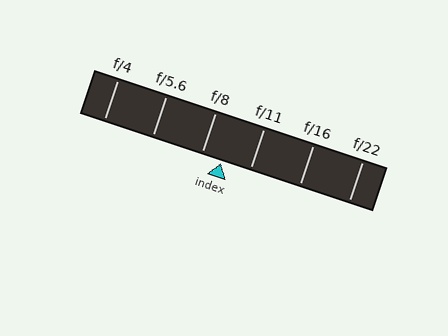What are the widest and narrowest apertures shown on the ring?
The widest aperture shown is f/4 and the narrowest is f/22.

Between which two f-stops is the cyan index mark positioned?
The index mark is between f/8 and f/11.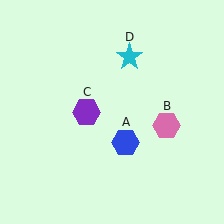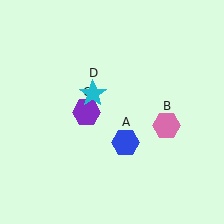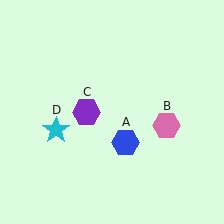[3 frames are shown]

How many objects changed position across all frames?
1 object changed position: cyan star (object D).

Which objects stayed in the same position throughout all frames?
Blue hexagon (object A) and pink hexagon (object B) and purple hexagon (object C) remained stationary.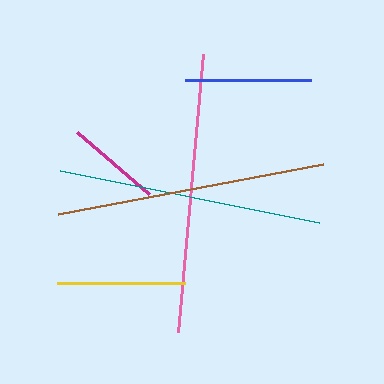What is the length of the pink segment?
The pink segment is approximately 279 pixels long.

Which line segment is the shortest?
The magenta line is the shortest at approximately 95 pixels.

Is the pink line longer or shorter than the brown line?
The pink line is longer than the brown line.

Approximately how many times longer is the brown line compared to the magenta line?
The brown line is approximately 2.8 times the length of the magenta line.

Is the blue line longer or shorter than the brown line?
The brown line is longer than the blue line.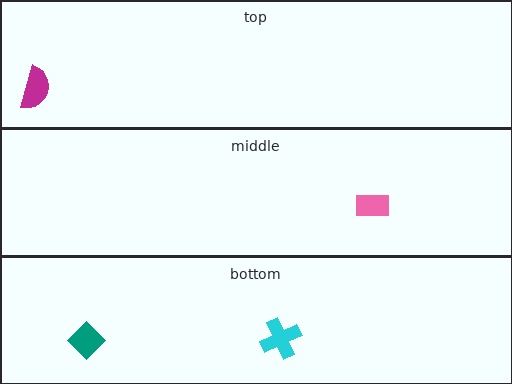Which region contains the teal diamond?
The bottom region.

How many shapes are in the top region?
1.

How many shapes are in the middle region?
1.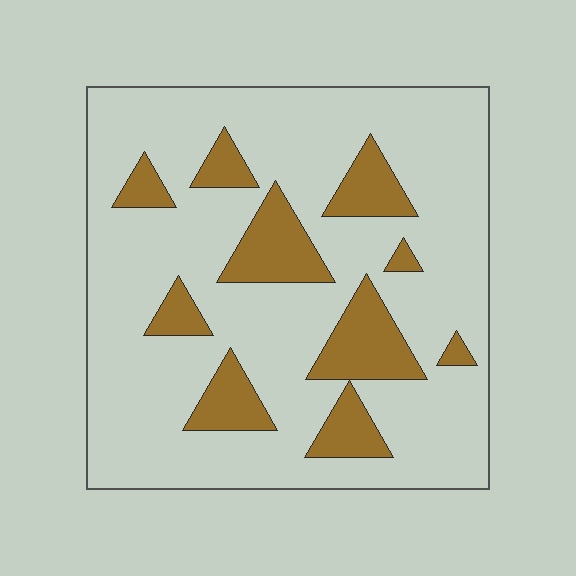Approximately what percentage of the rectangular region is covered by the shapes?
Approximately 20%.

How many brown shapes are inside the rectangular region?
10.